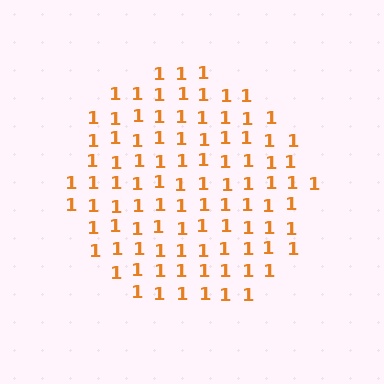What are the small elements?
The small elements are digit 1's.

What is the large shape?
The large shape is a circle.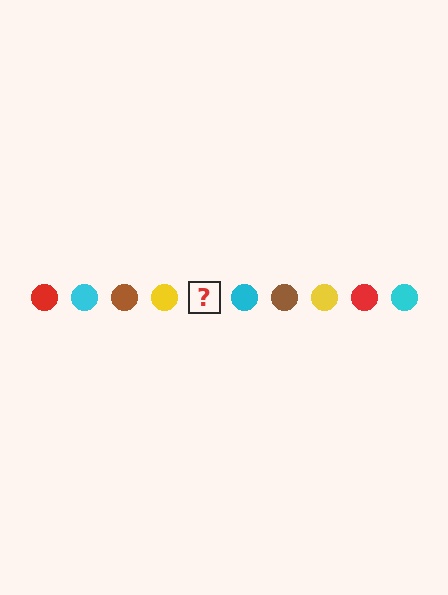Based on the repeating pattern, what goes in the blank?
The blank should be a red circle.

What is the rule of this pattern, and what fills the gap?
The rule is that the pattern cycles through red, cyan, brown, yellow circles. The gap should be filled with a red circle.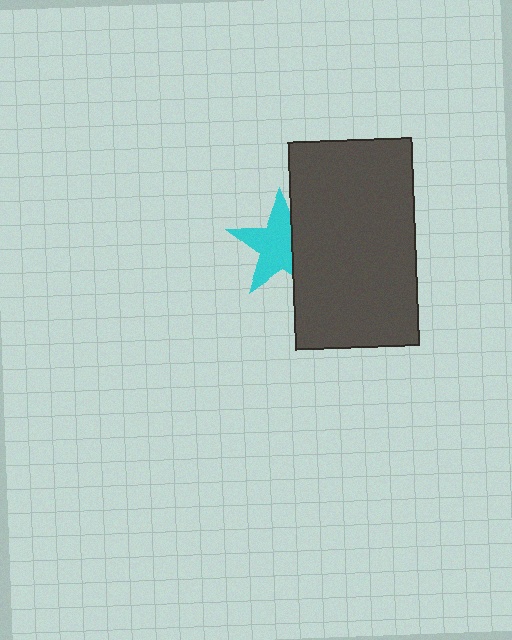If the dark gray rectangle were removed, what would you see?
You would see the complete cyan star.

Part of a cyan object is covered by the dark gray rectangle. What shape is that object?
It is a star.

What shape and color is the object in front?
The object in front is a dark gray rectangle.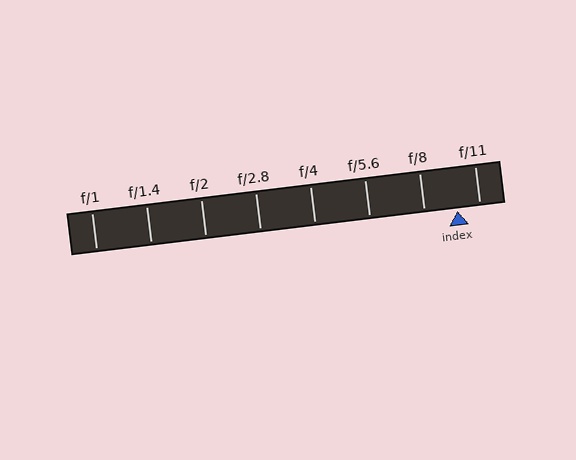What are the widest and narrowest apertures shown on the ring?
The widest aperture shown is f/1 and the narrowest is f/11.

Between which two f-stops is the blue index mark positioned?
The index mark is between f/8 and f/11.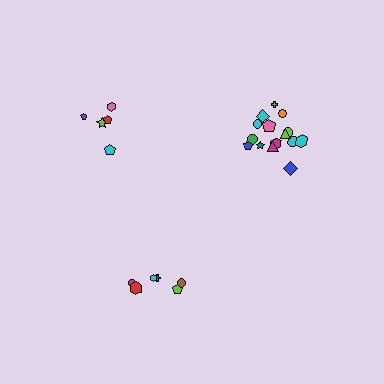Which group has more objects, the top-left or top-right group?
The top-right group.